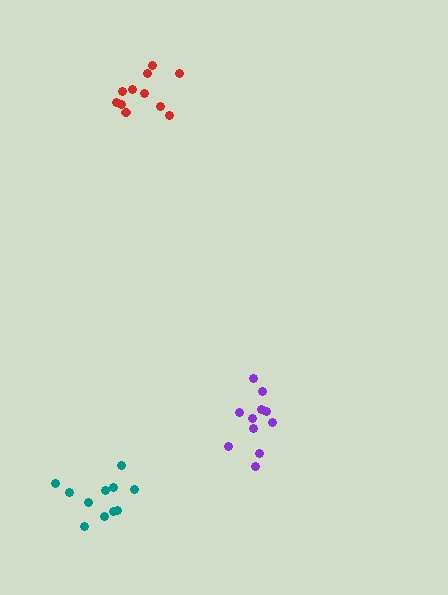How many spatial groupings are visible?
There are 3 spatial groupings.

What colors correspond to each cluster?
The clusters are colored: teal, red, purple.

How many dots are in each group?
Group 1: 11 dots, Group 2: 11 dots, Group 3: 11 dots (33 total).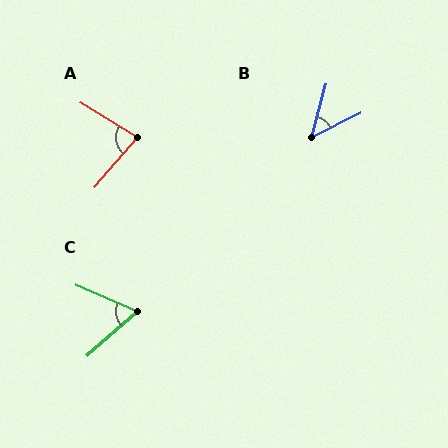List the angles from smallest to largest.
B (49°), C (64°), A (81°).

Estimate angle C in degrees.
Approximately 64 degrees.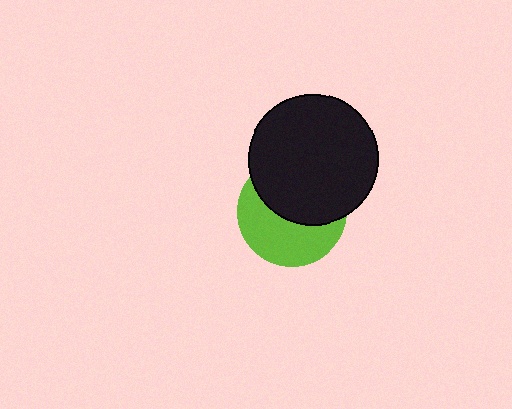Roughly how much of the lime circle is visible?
About half of it is visible (roughly 49%).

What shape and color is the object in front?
The object in front is a black circle.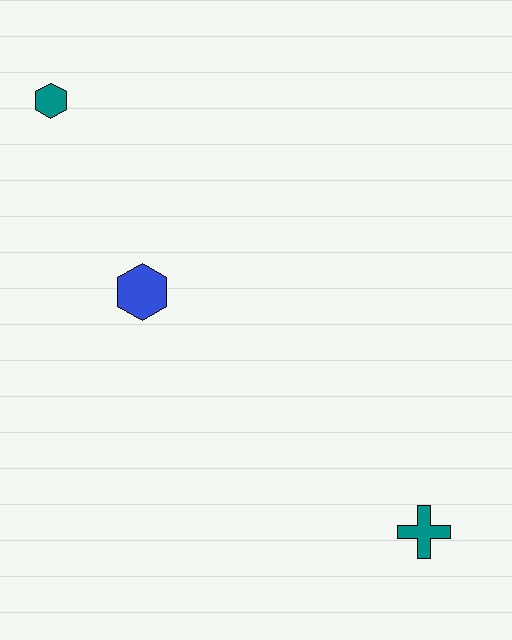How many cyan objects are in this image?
There are no cyan objects.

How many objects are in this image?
There are 3 objects.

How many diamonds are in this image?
There are no diamonds.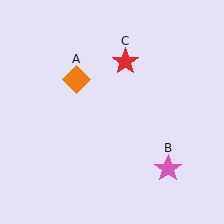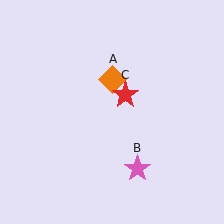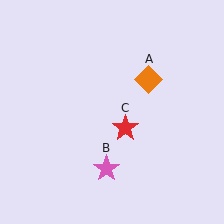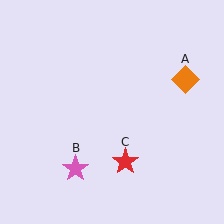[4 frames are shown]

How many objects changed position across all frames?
3 objects changed position: orange diamond (object A), pink star (object B), red star (object C).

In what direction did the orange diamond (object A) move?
The orange diamond (object A) moved right.